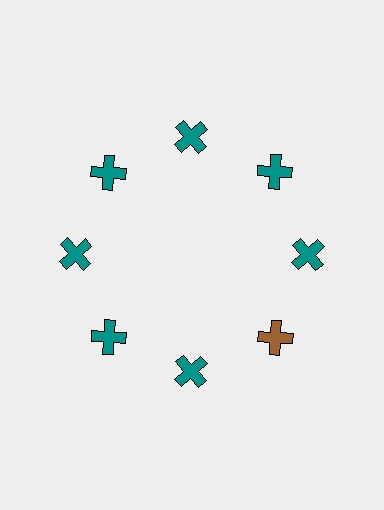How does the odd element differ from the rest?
It has a different color: brown instead of teal.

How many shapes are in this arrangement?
There are 8 shapes arranged in a ring pattern.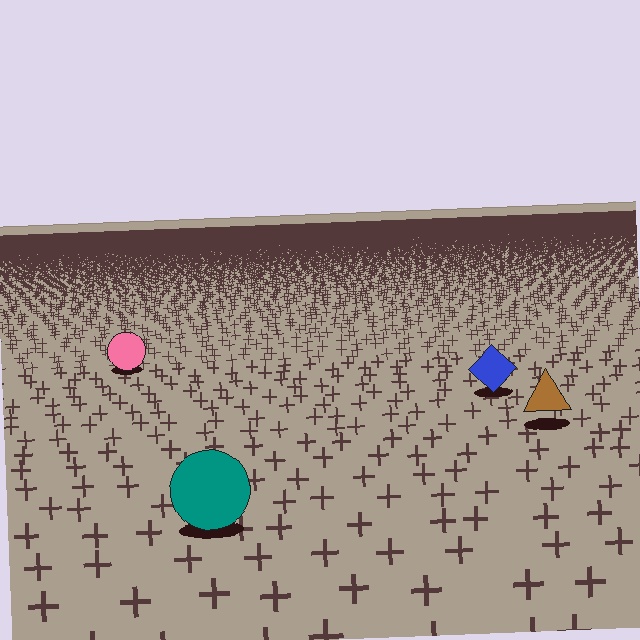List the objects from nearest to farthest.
From nearest to farthest: the teal circle, the brown triangle, the blue diamond, the pink circle.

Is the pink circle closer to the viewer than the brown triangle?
No. The brown triangle is closer — you can tell from the texture gradient: the ground texture is coarser near it.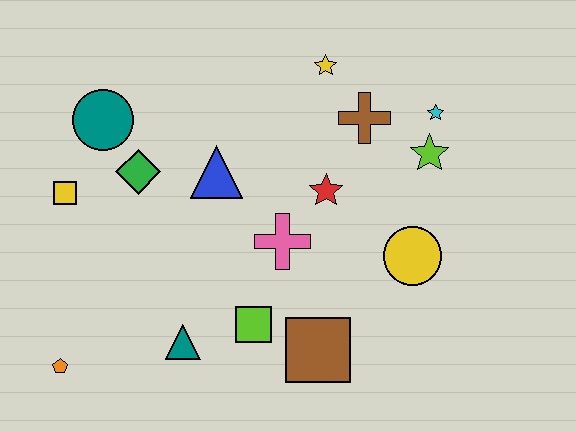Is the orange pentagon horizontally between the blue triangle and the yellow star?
No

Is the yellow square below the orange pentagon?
No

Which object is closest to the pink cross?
The red star is closest to the pink cross.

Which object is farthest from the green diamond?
The cyan star is farthest from the green diamond.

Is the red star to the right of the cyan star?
No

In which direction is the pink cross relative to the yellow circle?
The pink cross is to the left of the yellow circle.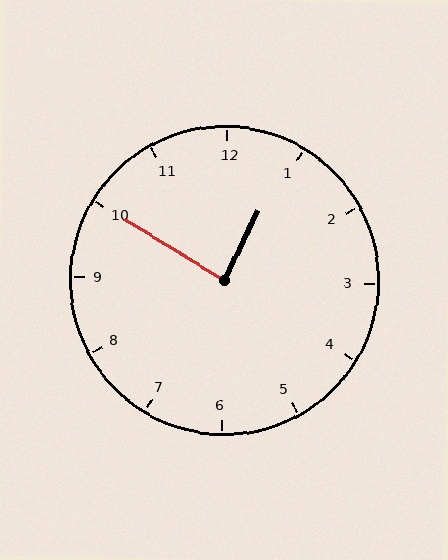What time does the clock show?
12:50.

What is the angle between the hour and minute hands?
Approximately 85 degrees.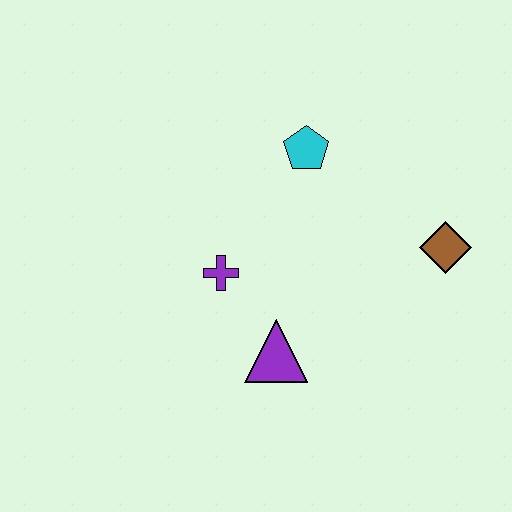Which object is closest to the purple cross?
The purple triangle is closest to the purple cross.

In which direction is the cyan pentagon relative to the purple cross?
The cyan pentagon is above the purple cross.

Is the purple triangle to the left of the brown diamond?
Yes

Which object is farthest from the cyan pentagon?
The purple triangle is farthest from the cyan pentagon.